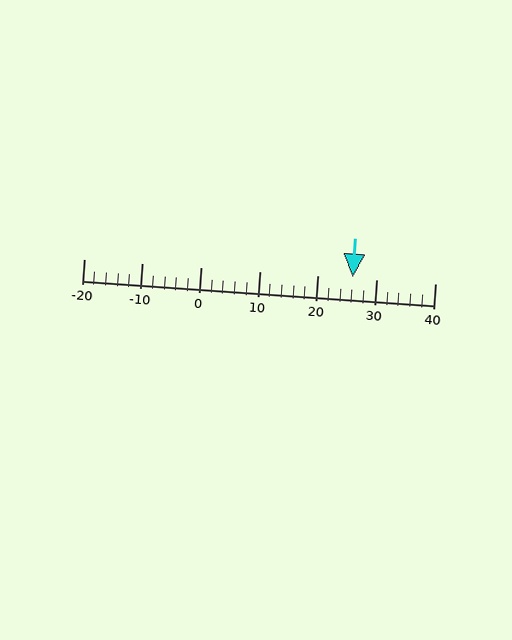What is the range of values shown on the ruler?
The ruler shows values from -20 to 40.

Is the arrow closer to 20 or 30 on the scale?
The arrow is closer to 30.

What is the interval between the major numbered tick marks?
The major tick marks are spaced 10 units apart.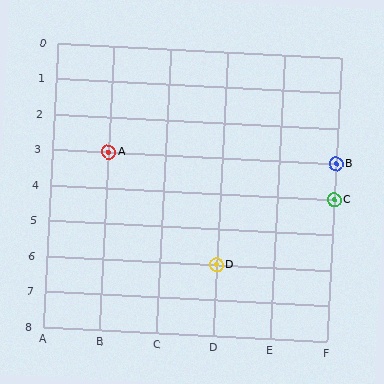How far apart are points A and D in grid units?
Points A and D are 2 columns and 3 rows apart (about 3.6 grid units diagonally).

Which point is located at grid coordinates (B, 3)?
Point A is at (B, 3).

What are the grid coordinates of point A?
Point A is at grid coordinates (B, 3).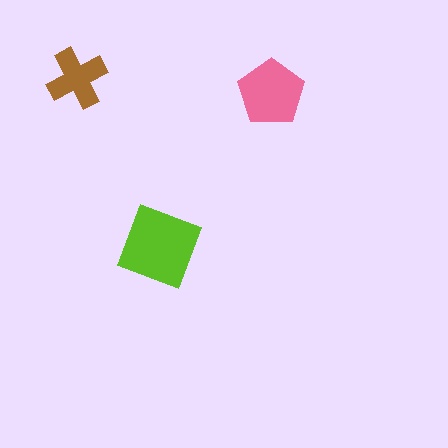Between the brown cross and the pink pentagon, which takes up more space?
The pink pentagon.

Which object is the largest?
The lime diamond.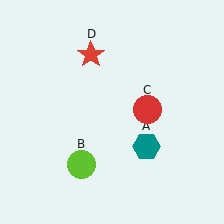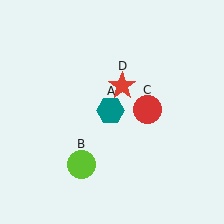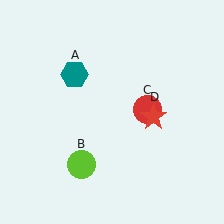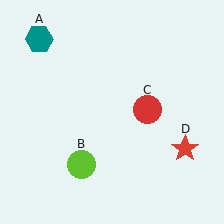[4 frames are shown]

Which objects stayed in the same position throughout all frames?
Lime circle (object B) and red circle (object C) remained stationary.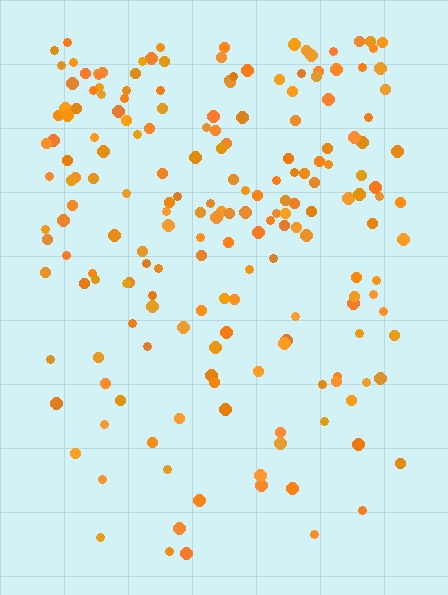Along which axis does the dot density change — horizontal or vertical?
Vertical.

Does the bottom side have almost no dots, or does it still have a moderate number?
Still a moderate number, just noticeably fewer than the top.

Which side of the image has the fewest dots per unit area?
The bottom.